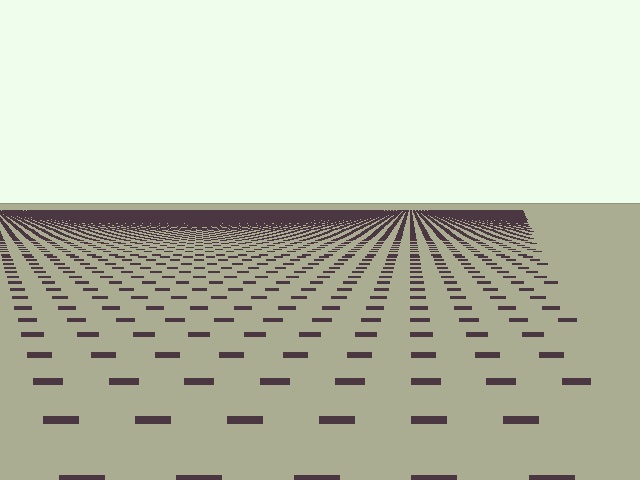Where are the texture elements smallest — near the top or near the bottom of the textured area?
Near the top.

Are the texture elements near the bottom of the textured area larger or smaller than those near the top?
Larger. Near the bottom, elements are closer to the viewer and appear at a bigger on-screen size.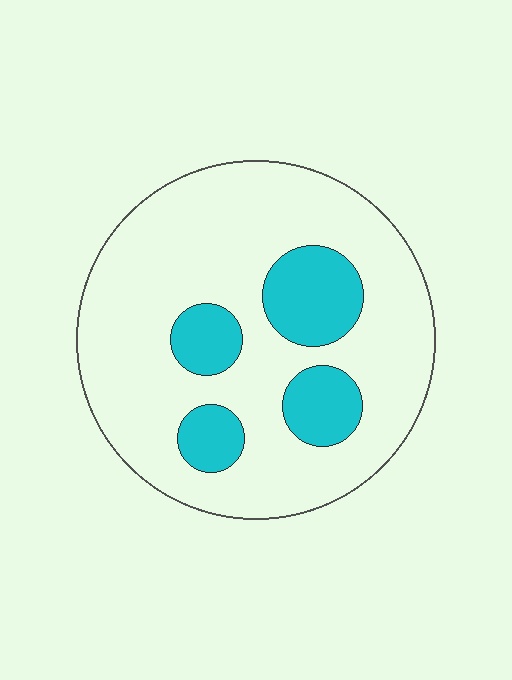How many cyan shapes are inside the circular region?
4.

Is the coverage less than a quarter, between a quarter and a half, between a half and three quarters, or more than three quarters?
Less than a quarter.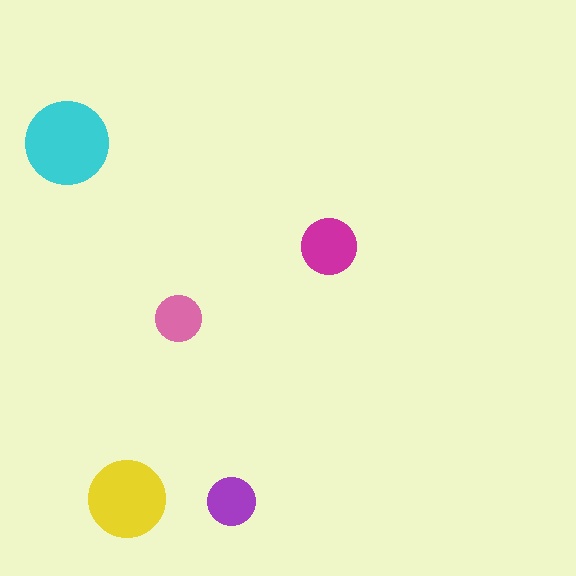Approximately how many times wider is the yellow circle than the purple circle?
About 1.5 times wider.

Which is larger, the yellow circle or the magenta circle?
The yellow one.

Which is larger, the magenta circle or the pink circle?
The magenta one.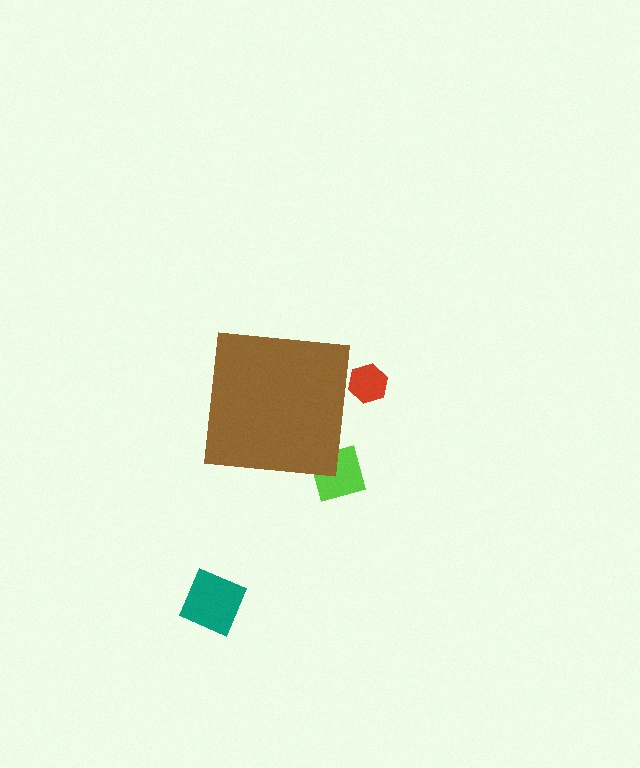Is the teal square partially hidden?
No, the teal square is fully visible.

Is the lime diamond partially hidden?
Yes, the lime diamond is partially hidden behind the brown square.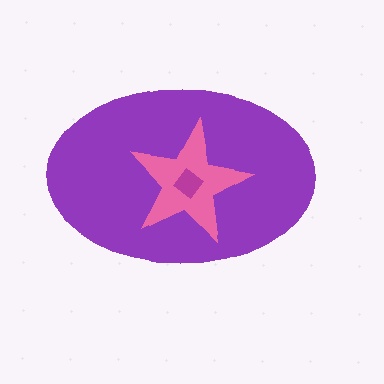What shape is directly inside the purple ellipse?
The pink star.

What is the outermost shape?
The purple ellipse.